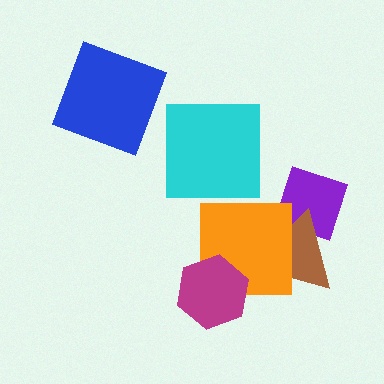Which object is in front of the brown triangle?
The orange square is in front of the brown triangle.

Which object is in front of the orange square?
The magenta hexagon is in front of the orange square.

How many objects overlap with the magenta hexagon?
1 object overlaps with the magenta hexagon.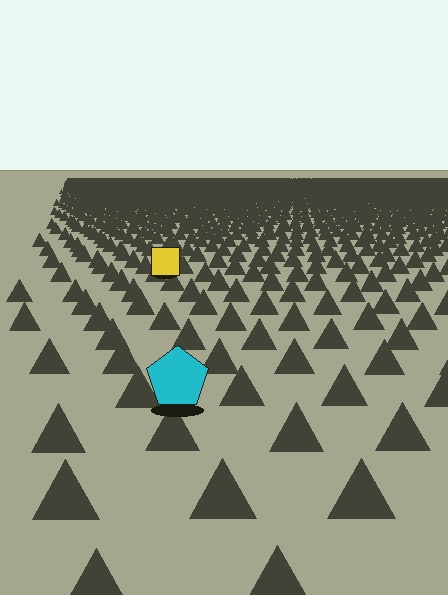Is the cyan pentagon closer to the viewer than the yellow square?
Yes. The cyan pentagon is closer — you can tell from the texture gradient: the ground texture is coarser near it.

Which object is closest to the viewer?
The cyan pentagon is closest. The texture marks near it are larger and more spread out.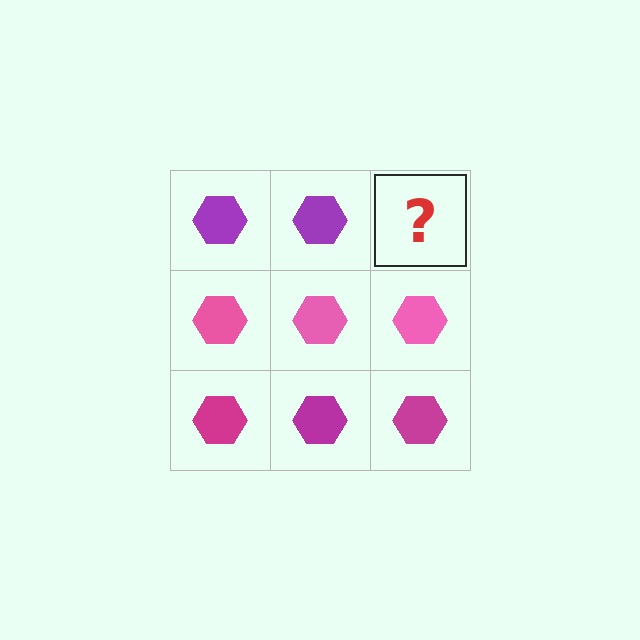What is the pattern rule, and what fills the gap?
The rule is that each row has a consistent color. The gap should be filled with a purple hexagon.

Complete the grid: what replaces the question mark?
The question mark should be replaced with a purple hexagon.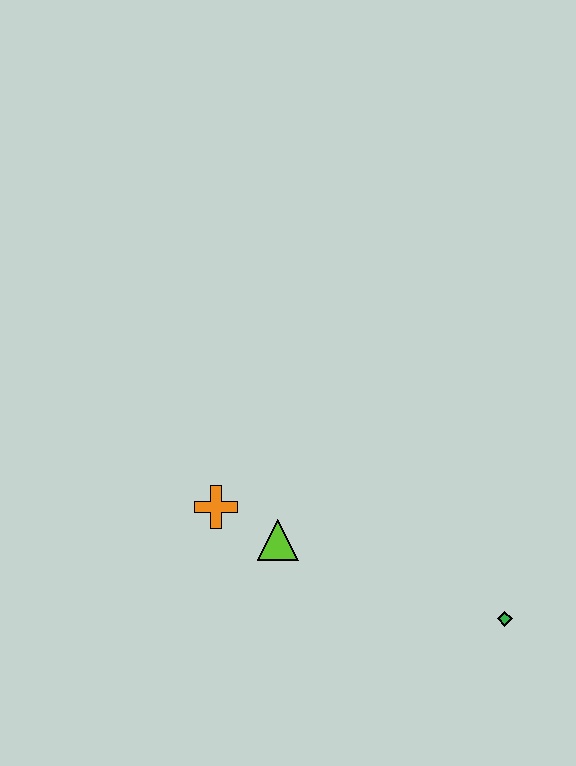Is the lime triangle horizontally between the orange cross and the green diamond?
Yes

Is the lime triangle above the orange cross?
No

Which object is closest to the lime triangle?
The orange cross is closest to the lime triangle.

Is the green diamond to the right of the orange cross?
Yes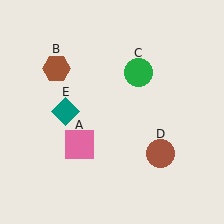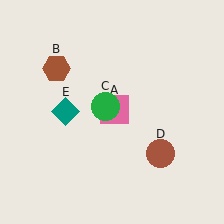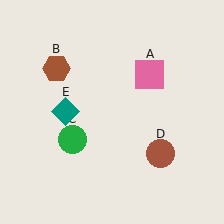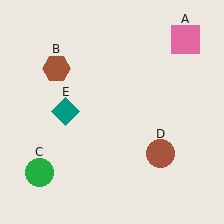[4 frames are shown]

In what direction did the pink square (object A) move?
The pink square (object A) moved up and to the right.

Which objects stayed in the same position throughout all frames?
Brown hexagon (object B) and brown circle (object D) and teal diamond (object E) remained stationary.